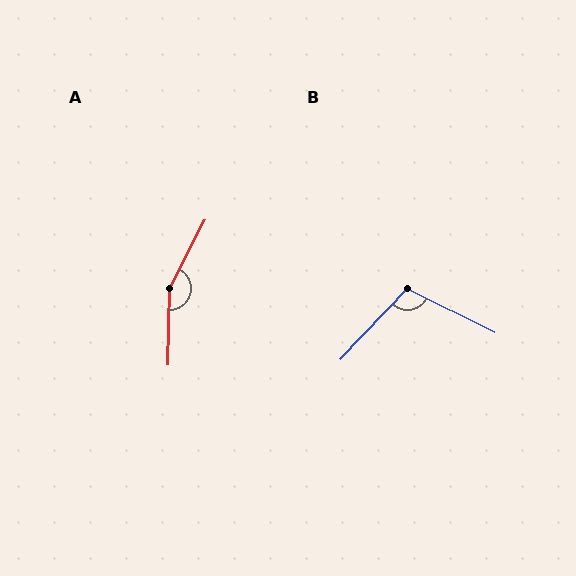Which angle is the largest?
A, at approximately 154 degrees.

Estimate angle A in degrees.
Approximately 154 degrees.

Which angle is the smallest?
B, at approximately 107 degrees.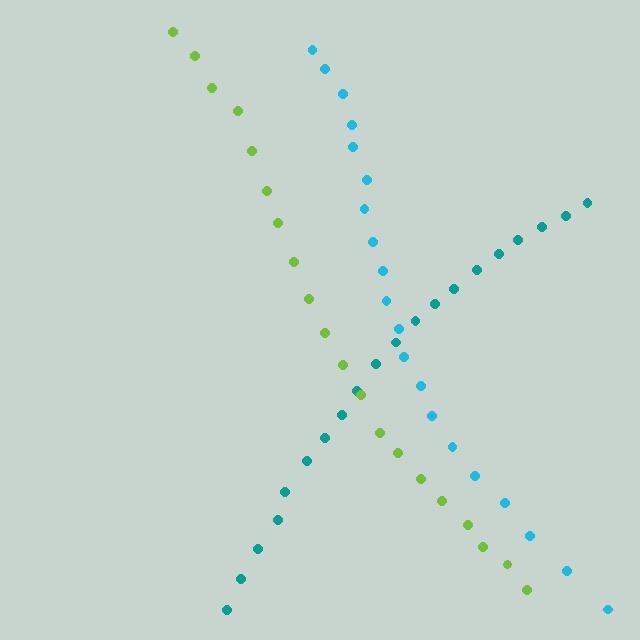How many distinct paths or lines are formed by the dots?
There are 3 distinct paths.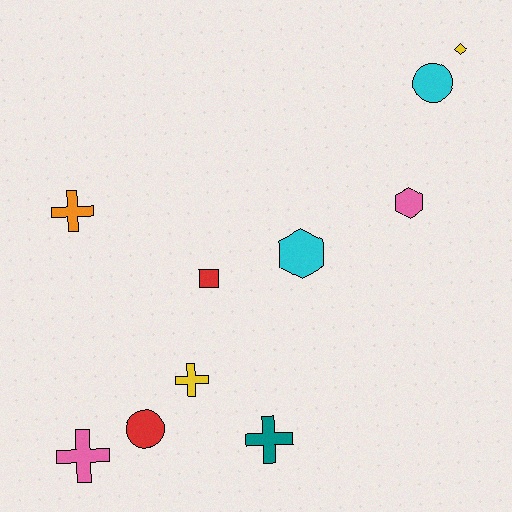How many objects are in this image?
There are 10 objects.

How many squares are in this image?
There is 1 square.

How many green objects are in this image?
There are no green objects.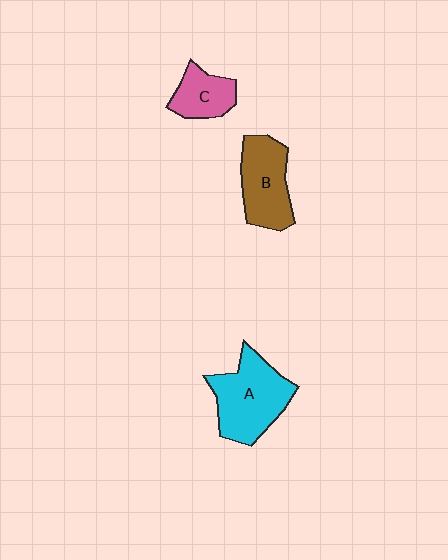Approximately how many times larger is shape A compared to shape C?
Approximately 1.9 times.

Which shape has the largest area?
Shape A (cyan).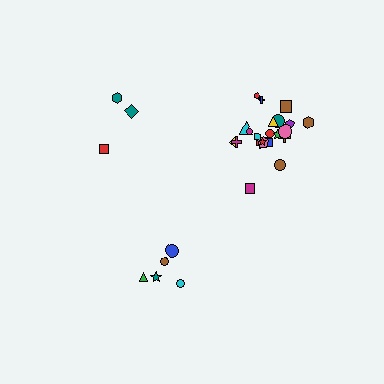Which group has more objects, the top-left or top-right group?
The top-right group.